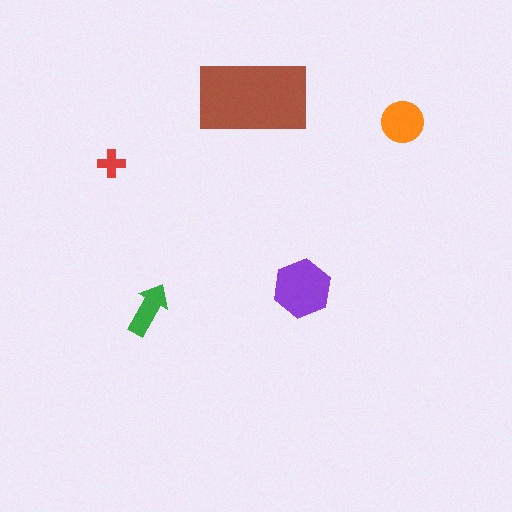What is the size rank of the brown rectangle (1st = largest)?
1st.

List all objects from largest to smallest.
The brown rectangle, the purple hexagon, the orange circle, the green arrow, the red cross.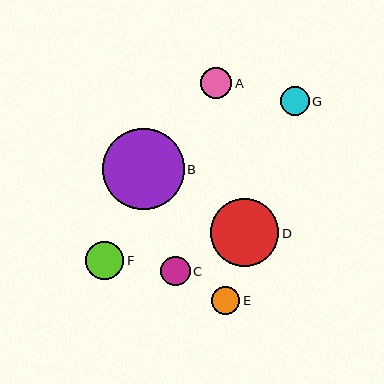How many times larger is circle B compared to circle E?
Circle B is approximately 2.9 times the size of circle E.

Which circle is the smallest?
Circle E is the smallest with a size of approximately 28 pixels.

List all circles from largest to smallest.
From largest to smallest: B, D, F, A, C, G, E.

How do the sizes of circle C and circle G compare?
Circle C and circle G are approximately the same size.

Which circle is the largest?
Circle B is the largest with a size of approximately 81 pixels.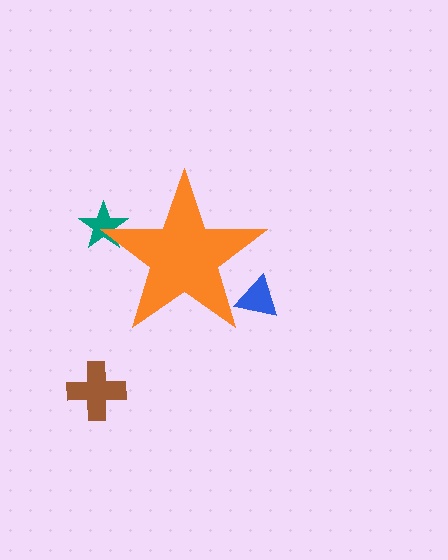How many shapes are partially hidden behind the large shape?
2 shapes are partially hidden.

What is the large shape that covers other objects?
An orange star.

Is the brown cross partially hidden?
No, the brown cross is fully visible.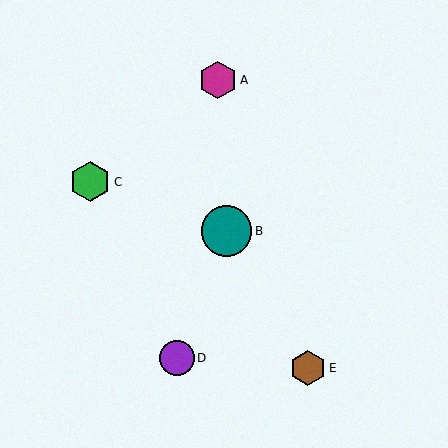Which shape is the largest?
The teal circle (labeled B) is the largest.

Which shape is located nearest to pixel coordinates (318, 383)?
The brown hexagon (labeled E) at (308, 368) is nearest to that location.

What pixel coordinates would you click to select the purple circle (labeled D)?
Click at (177, 358) to select the purple circle D.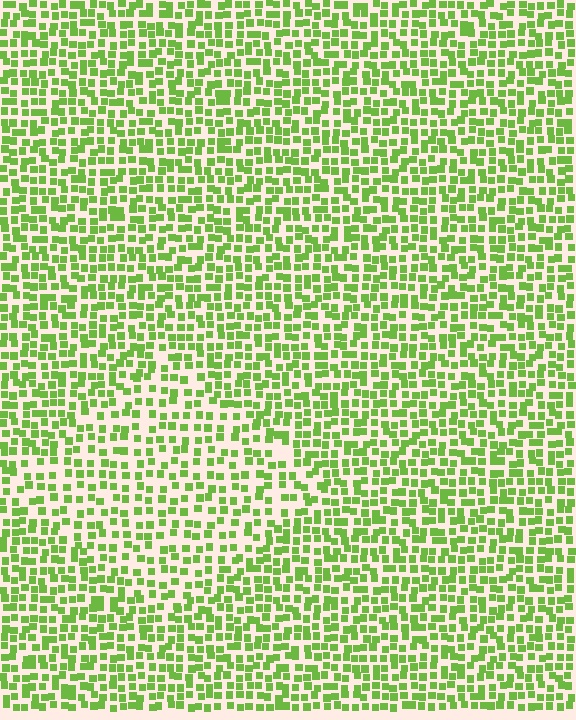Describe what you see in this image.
The image contains small lime elements arranged at two different densities. A diamond-shaped region is visible where the elements are less densely packed than the surrounding area.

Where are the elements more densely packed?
The elements are more densely packed outside the diamond boundary.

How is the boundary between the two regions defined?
The boundary is defined by a change in element density (approximately 1.5x ratio). All elements are the same color, size, and shape.